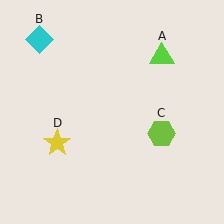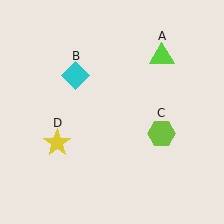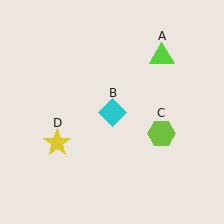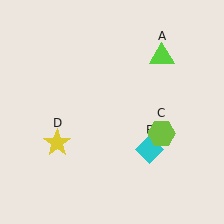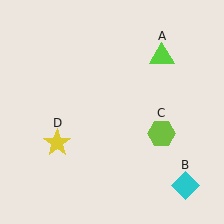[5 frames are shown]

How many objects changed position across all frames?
1 object changed position: cyan diamond (object B).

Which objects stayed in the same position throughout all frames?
Lime triangle (object A) and lime hexagon (object C) and yellow star (object D) remained stationary.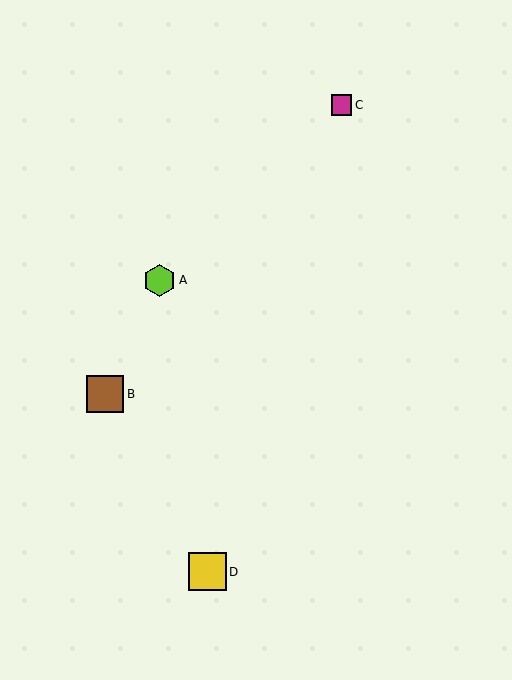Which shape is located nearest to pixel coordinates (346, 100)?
The magenta square (labeled C) at (342, 105) is nearest to that location.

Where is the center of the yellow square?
The center of the yellow square is at (207, 572).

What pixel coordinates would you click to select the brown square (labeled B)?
Click at (105, 394) to select the brown square B.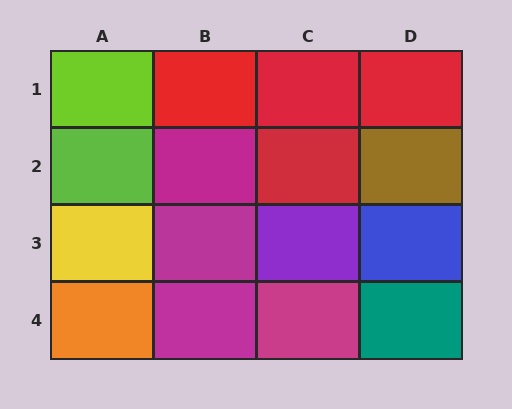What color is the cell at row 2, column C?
Red.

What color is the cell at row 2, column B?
Magenta.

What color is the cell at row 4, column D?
Teal.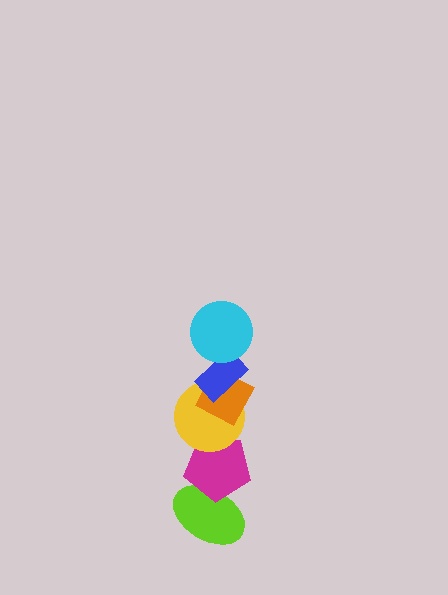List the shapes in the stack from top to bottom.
From top to bottom: the cyan circle, the blue rectangle, the orange diamond, the yellow circle, the magenta pentagon, the lime ellipse.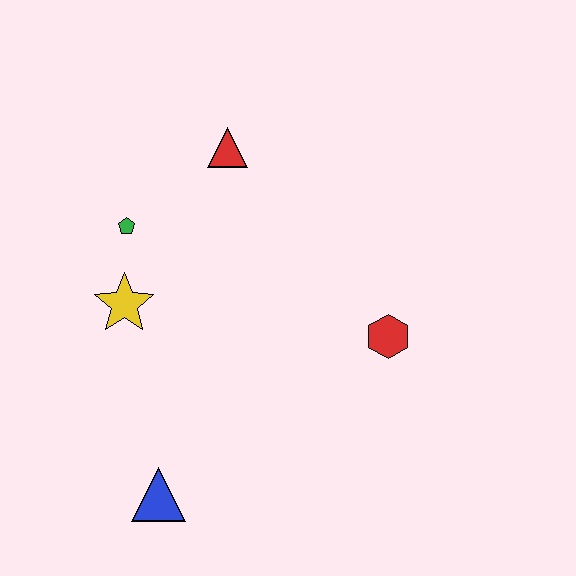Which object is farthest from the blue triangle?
The red triangle is farthest from the blue triangle.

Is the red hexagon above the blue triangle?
Yes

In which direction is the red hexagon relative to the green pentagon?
The red hexagon is to the right of the green pentagon.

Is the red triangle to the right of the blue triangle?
Yes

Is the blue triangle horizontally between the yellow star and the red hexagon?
Yes